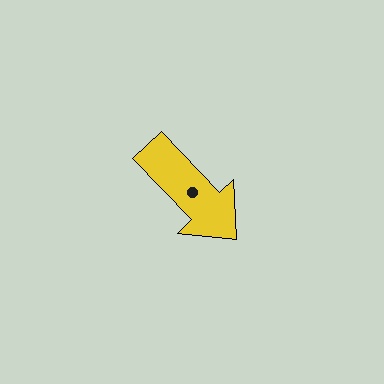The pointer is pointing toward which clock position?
Roughly 5 o'clock.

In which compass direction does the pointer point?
Southeast.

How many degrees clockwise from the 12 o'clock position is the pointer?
Approximately 137 degrees.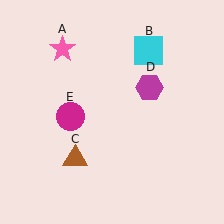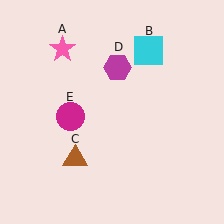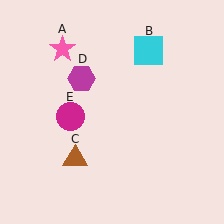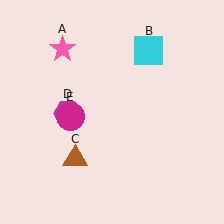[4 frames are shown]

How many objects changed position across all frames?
1 object changed position: magenta hexagon (object D).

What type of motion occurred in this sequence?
The magenta hexagon (object D) rotated counterclockwise around the center of the scene.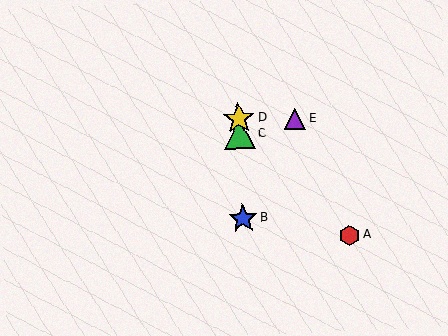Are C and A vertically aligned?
No, C is at x≈239 and A is at x≈349.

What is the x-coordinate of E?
Object E is at x≈295.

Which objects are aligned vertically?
Objects B, C, D are aligned vertically.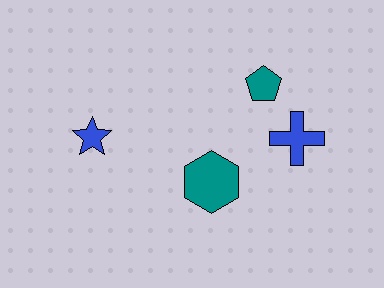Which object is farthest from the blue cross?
The blue star is farthest from the blue cross.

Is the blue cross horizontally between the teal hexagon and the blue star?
No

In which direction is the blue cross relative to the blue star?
The blue cross is to the right of the blue star.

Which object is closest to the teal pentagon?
The blue cross is closest to the teal pentagon.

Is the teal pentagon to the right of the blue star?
Yes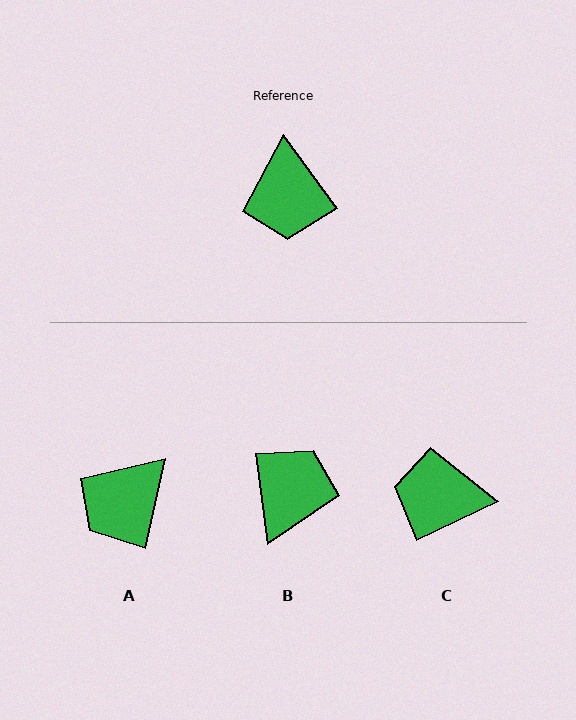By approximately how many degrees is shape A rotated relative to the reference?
Approximately 49 degrees clockwise.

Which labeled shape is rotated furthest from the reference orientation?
B, about 151 degrees away.